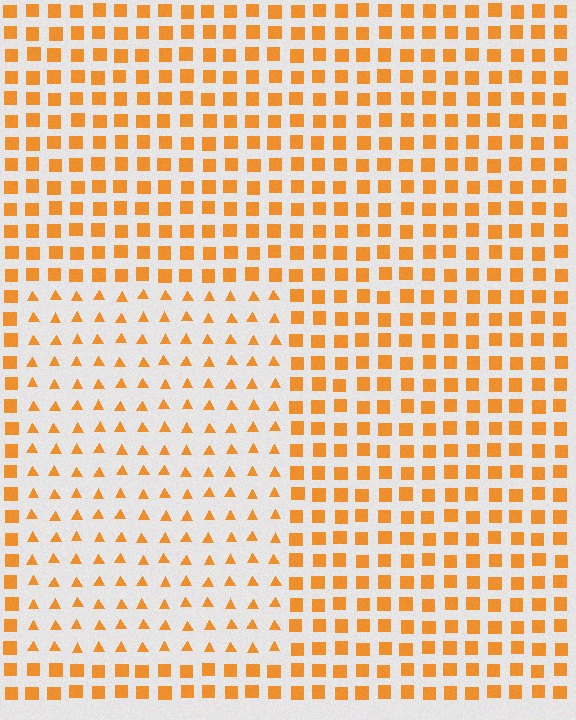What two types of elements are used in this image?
The image uses triangles inside the rectangle region and squares outside it.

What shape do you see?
I see a rectangle.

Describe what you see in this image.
The image is filled with small orange elements arranged in a uniform grid. A rectangle-shaped region contains triangles, while the surrounding area contains squares. The boundary is defined purely by the change in element shape.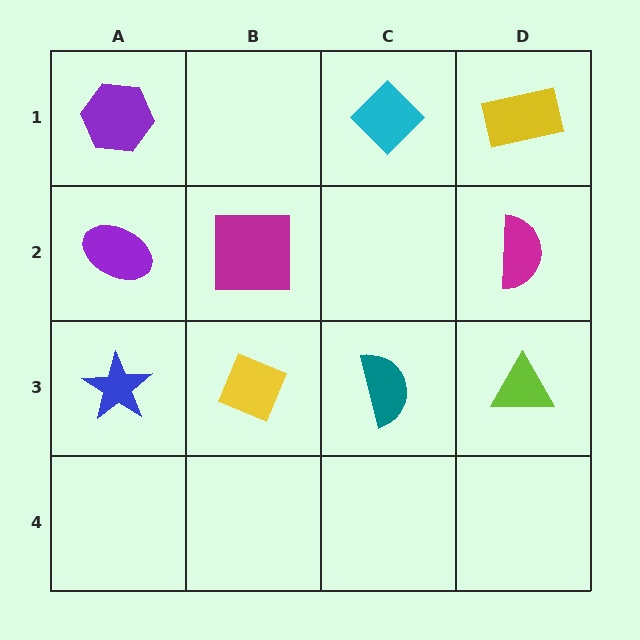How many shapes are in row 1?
3 shapes.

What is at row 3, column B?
A yellow diamond.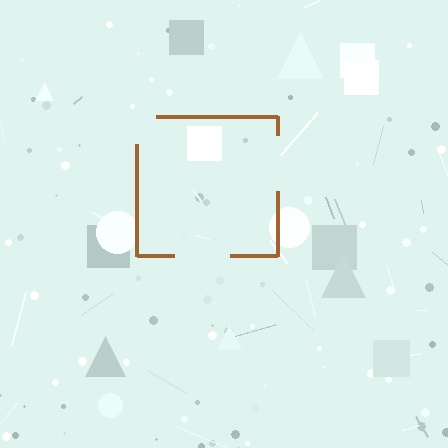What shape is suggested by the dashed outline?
The dashed outline suggests a square.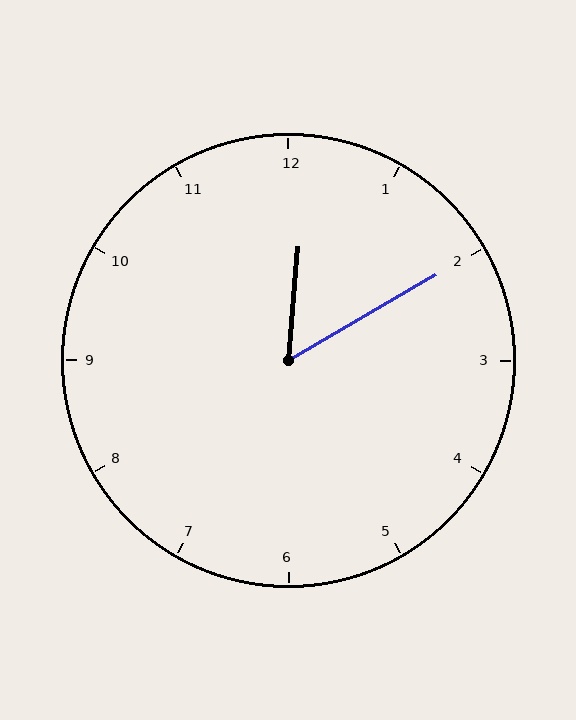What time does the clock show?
12:10.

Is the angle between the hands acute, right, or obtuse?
It is acute.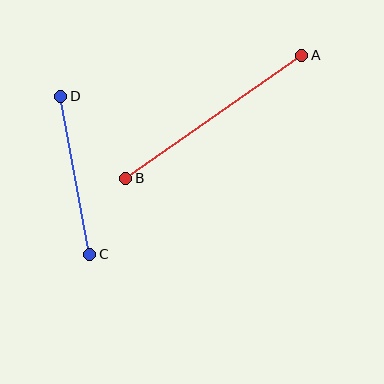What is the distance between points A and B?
The distance is approximately 215 pixels.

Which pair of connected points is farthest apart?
Points A and B are farthest apart.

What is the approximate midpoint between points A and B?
The midpoint is at approximately (214, 117) pixels.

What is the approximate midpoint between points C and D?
The midpoint is at approximately (75, 175) pixels.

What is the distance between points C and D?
The distance is approximately 161 pixels.